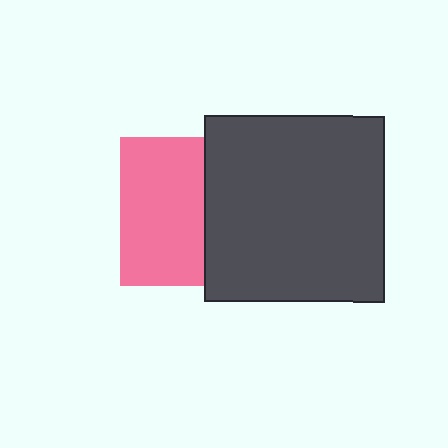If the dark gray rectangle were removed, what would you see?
You would see the complete pink square.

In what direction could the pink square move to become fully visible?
The pink square could move left. That would shift it out from behind the dark gray rectangle entirely.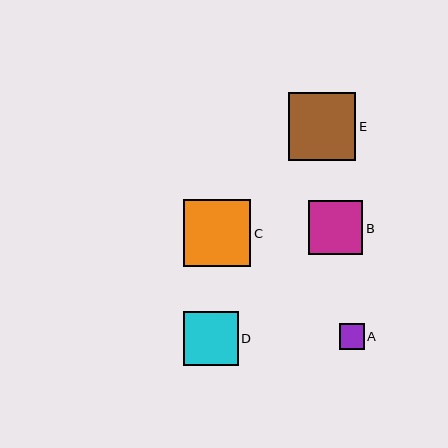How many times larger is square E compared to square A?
Square E is approximately 2.7 times the size of square A.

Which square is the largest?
Square E is the largest with a size of approximately 68 pixels.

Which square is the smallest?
Square A is the smallest with a size of approximately 25 pixels.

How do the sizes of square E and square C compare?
Square E and square C are approximately the same size.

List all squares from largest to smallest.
From largest to smallest: E, C, B, D, A.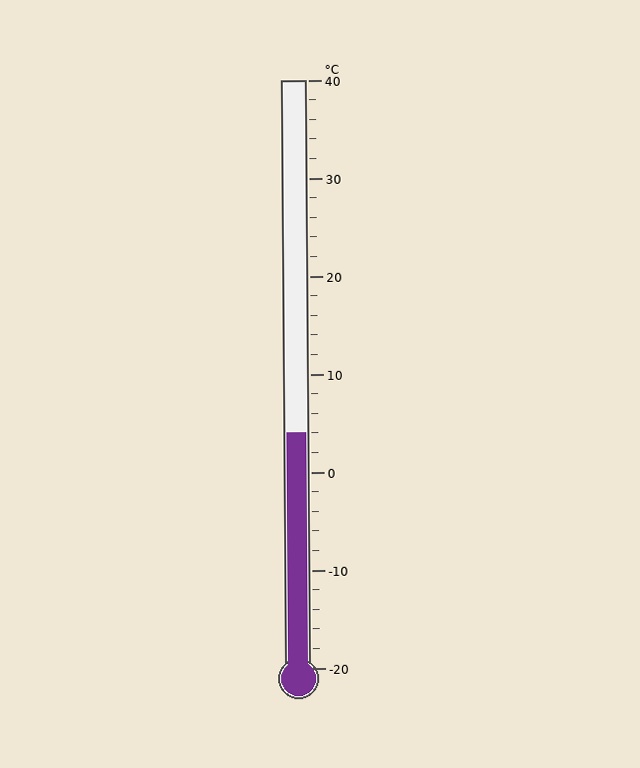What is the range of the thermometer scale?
The thermometer scale ranges from -20°C to 40°C.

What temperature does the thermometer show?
The thermometer shows approximately 4°C.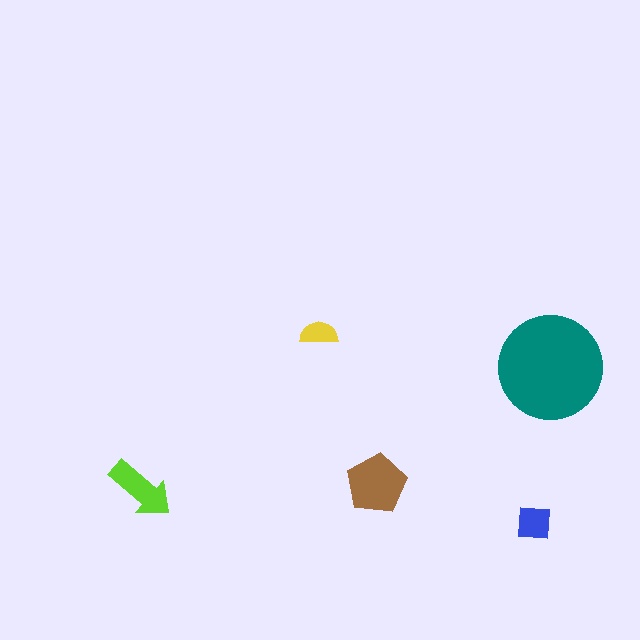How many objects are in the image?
There are 5 objects in the image.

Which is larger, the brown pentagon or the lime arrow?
The brown pentagon.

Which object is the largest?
The teal circle.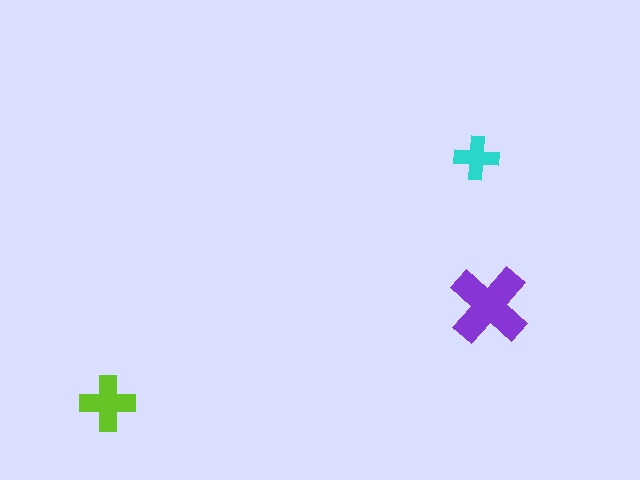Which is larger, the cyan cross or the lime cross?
The lime one.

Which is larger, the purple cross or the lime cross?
The purple one.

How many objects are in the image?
There are 3 objects in the image.